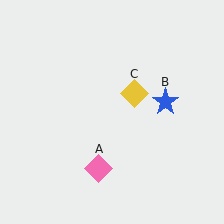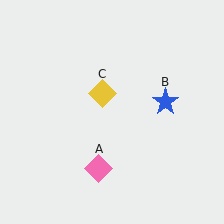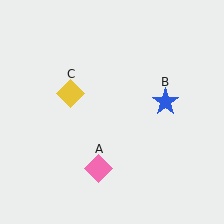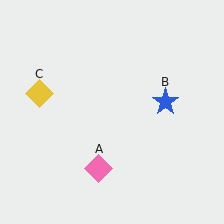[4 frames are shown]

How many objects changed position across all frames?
1 object changed position: yellow diamond (object C).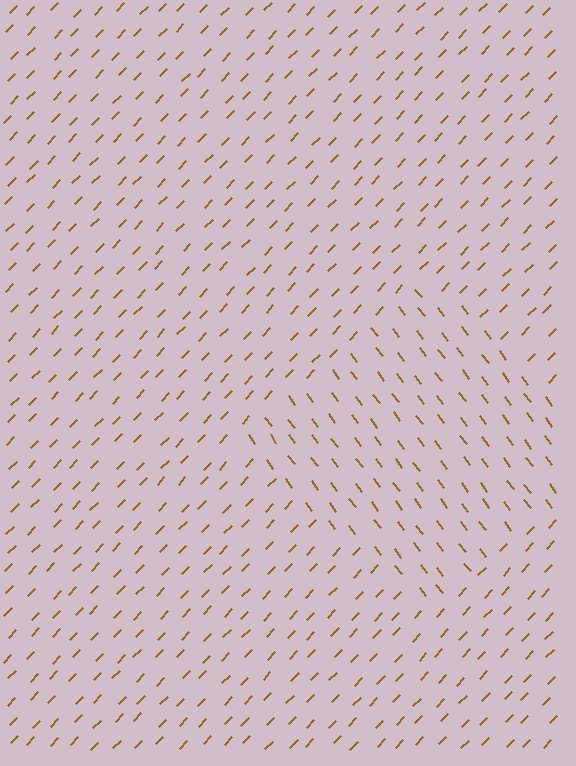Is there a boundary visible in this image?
Yes, there is a texture boundary formed by a change in line orientation.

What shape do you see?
I see a diamond.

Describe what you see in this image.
The image is filled with small brown line segments. A diamond region in the image has lines oriented differently from the surrounding lines, creating a visible texture boundary.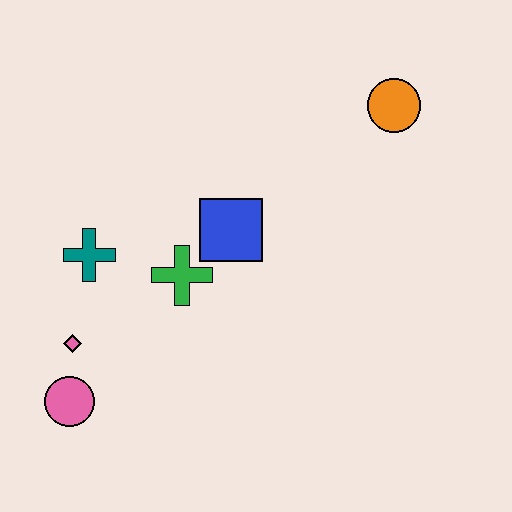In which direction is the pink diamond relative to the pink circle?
The pink diamond is above the pink circle.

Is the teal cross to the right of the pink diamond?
Yes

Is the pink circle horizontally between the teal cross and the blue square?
No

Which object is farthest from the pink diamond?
The orange circle is farthest from the pink diamond.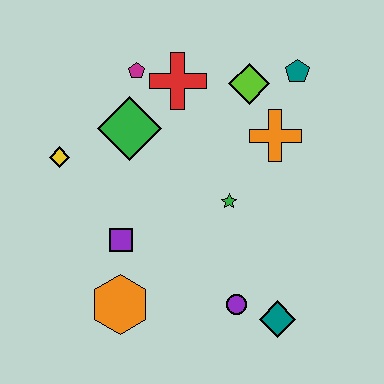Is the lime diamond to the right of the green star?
Yes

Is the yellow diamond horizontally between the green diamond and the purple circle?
No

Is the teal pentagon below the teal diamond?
No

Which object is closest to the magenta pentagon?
The red cross is closest to the magenta pentagon.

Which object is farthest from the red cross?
The teal diamond is farthest from the red cross.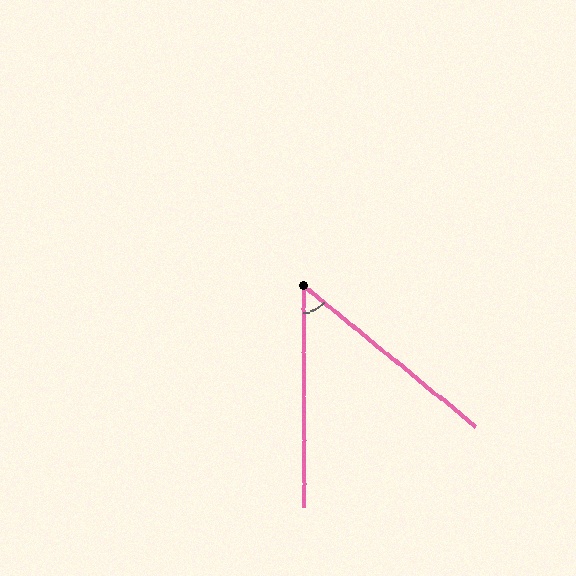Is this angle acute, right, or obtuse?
It is acute.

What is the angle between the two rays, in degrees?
Approximately 51 degrees.